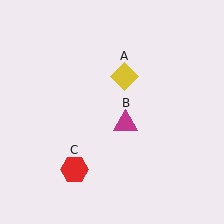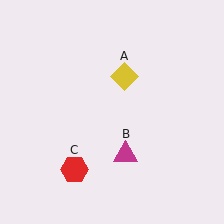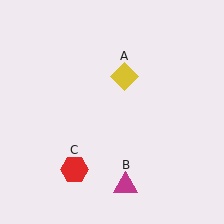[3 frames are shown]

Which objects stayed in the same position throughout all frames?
Yellow diamond (object A) and red hexagon (object C) remained stationary.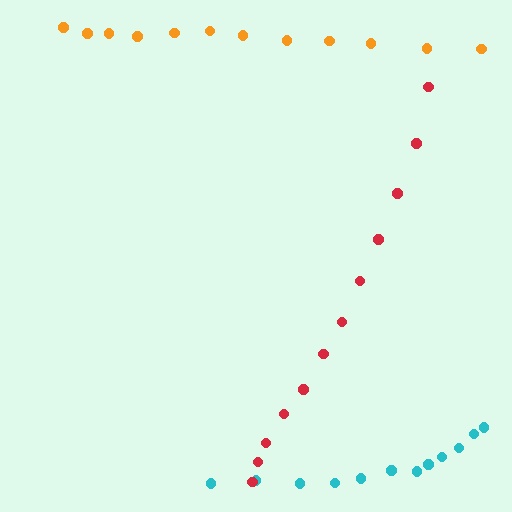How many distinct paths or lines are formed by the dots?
There are 3 distinct paths.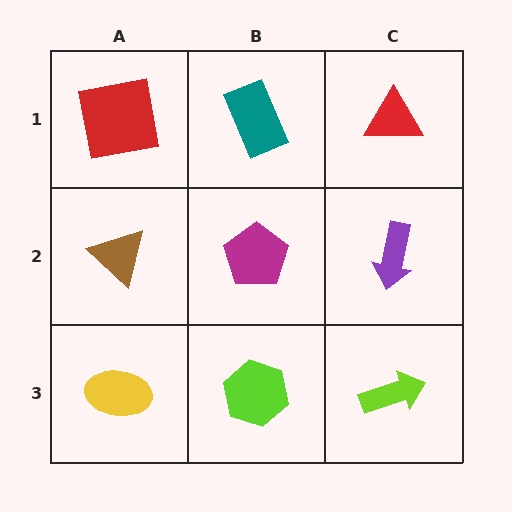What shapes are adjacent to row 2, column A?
A red square (row 1, column A), a yellow ellipse (row 3, column A), a magenta pentagon (row 2, column B).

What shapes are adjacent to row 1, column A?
A brown triangle (row 2, column A), a teal rectangle (row 1, column B).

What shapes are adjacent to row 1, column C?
A purple arrow (row 2, column C), a teal rectangle (row 1, column B).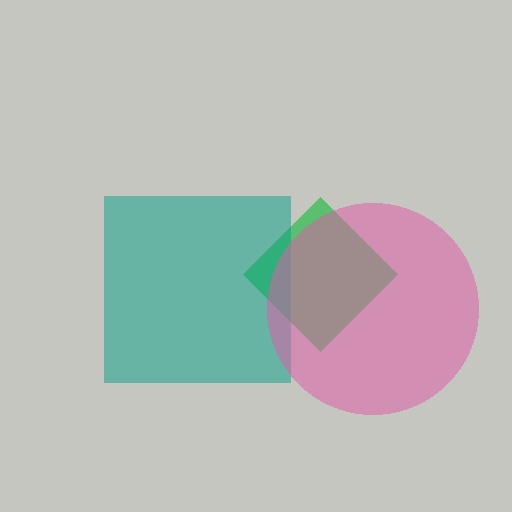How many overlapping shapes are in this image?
There are 3 overlapping shapes in the image.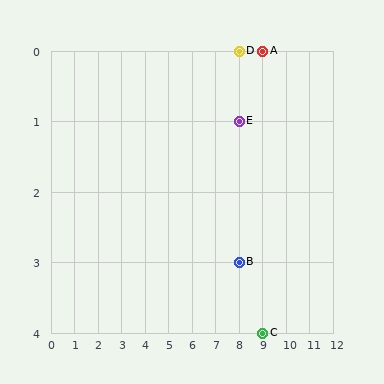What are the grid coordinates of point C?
Point C is at grid coordinates (9, 4).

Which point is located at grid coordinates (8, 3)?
Point B is at (8, 3).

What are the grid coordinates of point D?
Point D is at grid coordinates (8, 0).